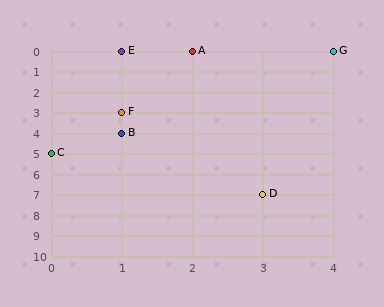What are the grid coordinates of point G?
Point G is at grid coordinates (4, 0).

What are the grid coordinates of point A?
Point A is at grid coordinates (2, 0).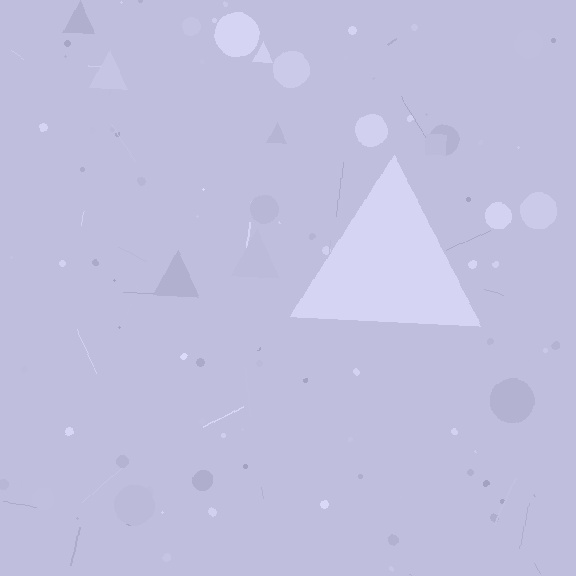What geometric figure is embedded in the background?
A triangle is embedded in the background.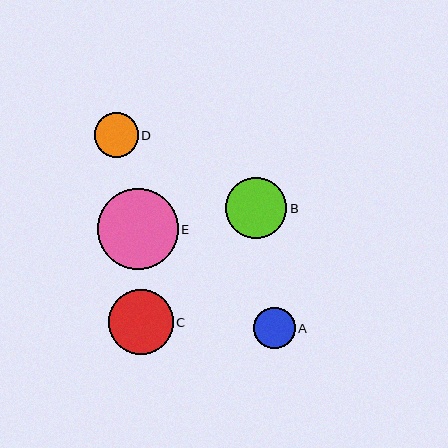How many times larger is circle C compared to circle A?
Circle C is approximately 1.6 times the size of circle A.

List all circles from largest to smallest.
From largest to smallest: E, C, B, D, A.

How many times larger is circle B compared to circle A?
Circle B is approximately 1.5 times the size of circle A.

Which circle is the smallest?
Circle A is the smallest with a size of approximately 41 pixels.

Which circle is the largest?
Circle E is the largest with a size of approximately 81 pixels.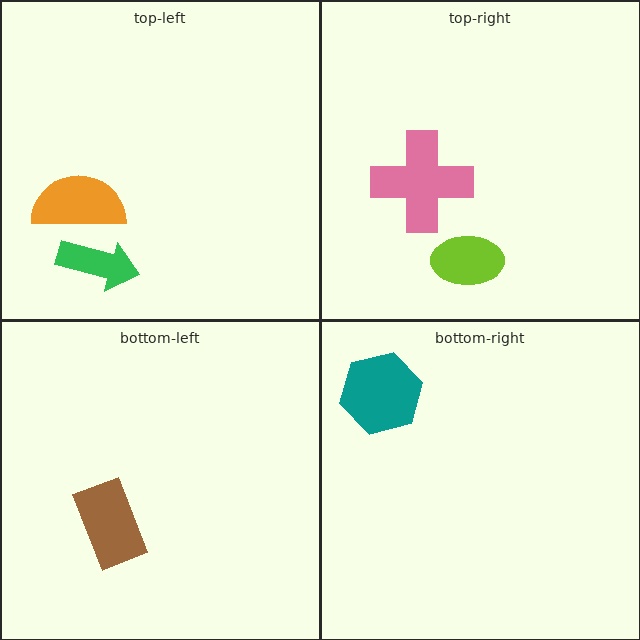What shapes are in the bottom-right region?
The teal hexagon.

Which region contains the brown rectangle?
The bottom-left region.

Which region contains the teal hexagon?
The bottom-right region.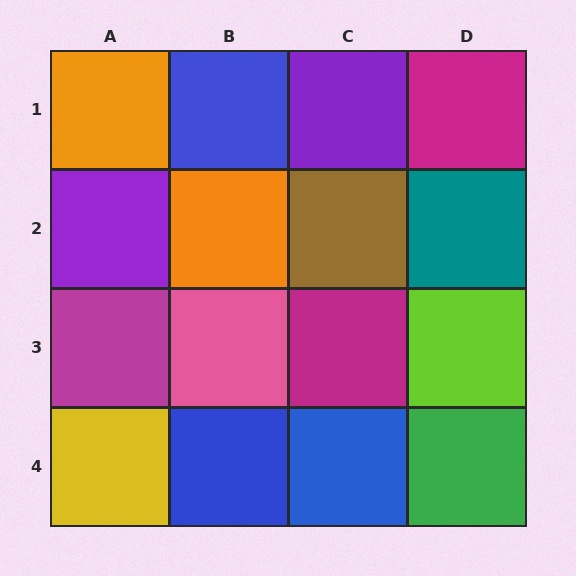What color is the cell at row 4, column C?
Blue.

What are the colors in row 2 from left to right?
Purple, orange, brown, teal.